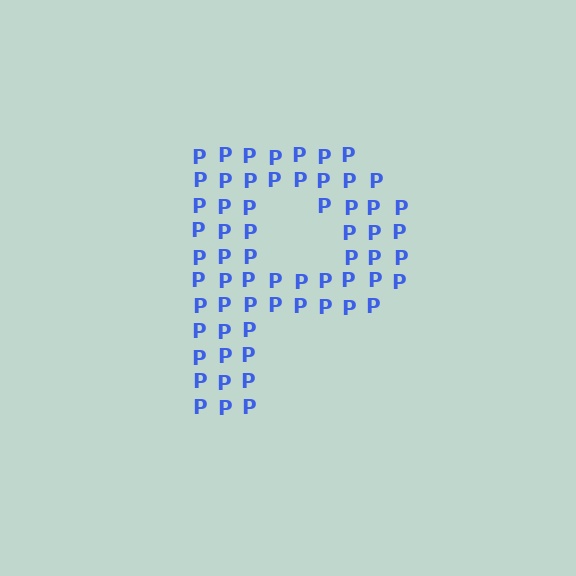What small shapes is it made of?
It is made of small letter P's.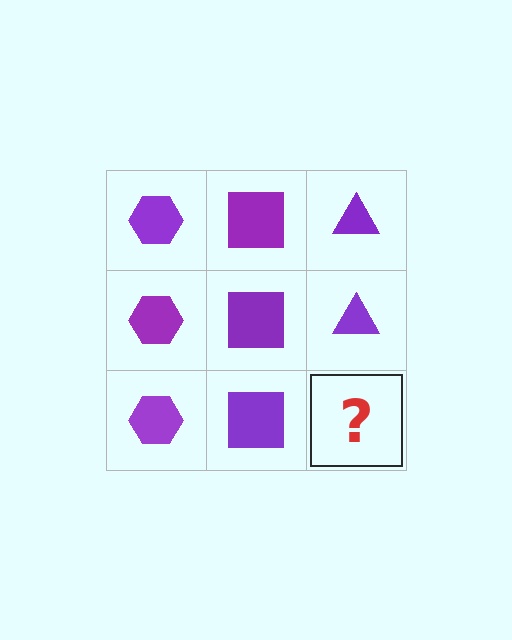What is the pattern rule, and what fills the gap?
The rule is that each column has a consistent shape. The gap should be filled with a purple triangle.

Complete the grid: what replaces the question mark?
The question mark should be replaced with a purple triangle.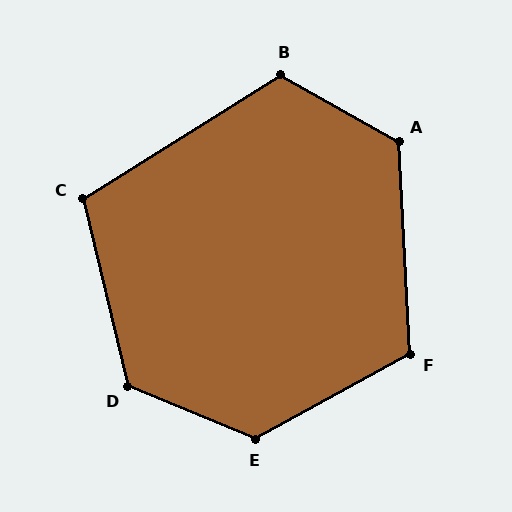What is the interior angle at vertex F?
Approximately 116 degrees (obtuse).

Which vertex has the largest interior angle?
E, at approximately 129 degrees.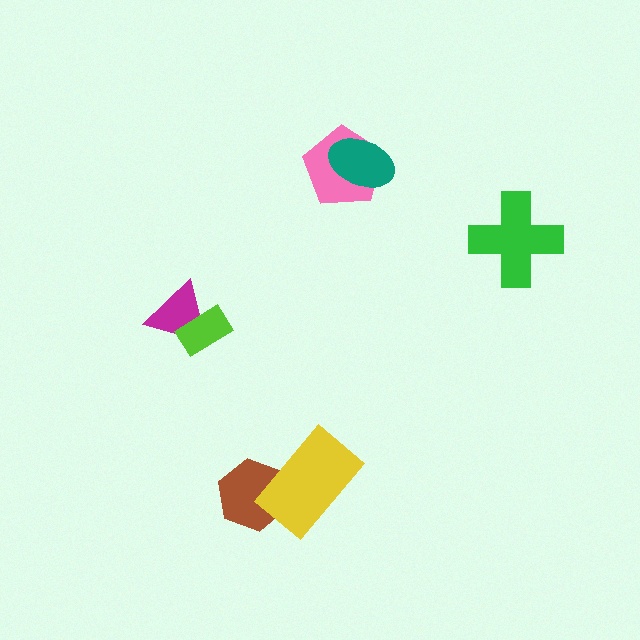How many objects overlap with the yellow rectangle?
1 object overlaps with the yellow rectangle.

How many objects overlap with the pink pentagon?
1 object overlaps with the pink pentagon.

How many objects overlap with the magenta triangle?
1 object overlaps with the magenta triangle.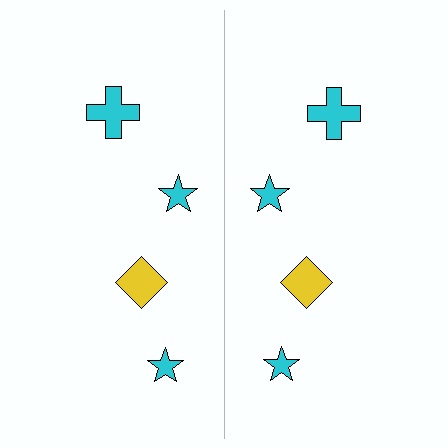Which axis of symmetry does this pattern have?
The pattern has a vertical axis of symmetry running through the center of the image.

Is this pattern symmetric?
Yes, this pattern has bilateral (reflection) symmetry.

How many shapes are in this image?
There are 8 shapes in this image.